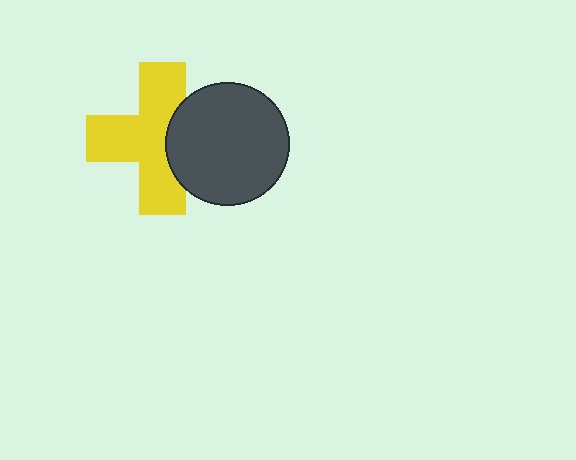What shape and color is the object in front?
The object in front is a dark gray circle.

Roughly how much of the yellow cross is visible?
Most of it is visible (roughly 69%).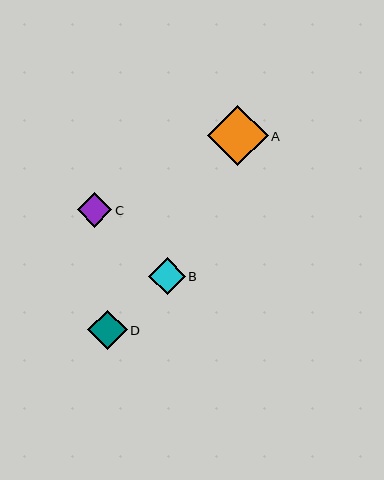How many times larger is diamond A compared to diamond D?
Diamond A is approximately 1.5 times the size of diamond D.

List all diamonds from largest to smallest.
From largest to smallest: A, D, B, C.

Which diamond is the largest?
Diamond A is the largest with a size of approximately 61 pixels.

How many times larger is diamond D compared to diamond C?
Diamond D is approximately 1.1 times the size of diamond C.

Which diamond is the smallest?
Diamond C is the smallest with a size of approximately 34 pixels.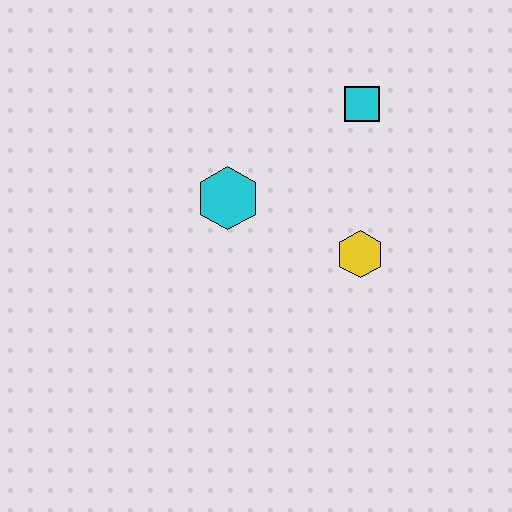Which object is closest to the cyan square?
The yellow hexagon is closest to the cyan square.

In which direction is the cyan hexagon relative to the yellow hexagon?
The cyan hexagon is to the left of the yellow hexagon.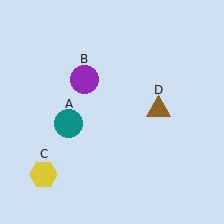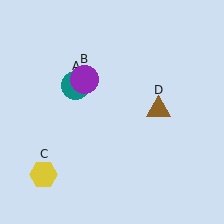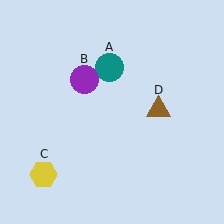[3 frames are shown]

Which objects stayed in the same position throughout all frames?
Purple circle (object B) and yellow hexagon (object C) and brown triangle (object D) remained stationary.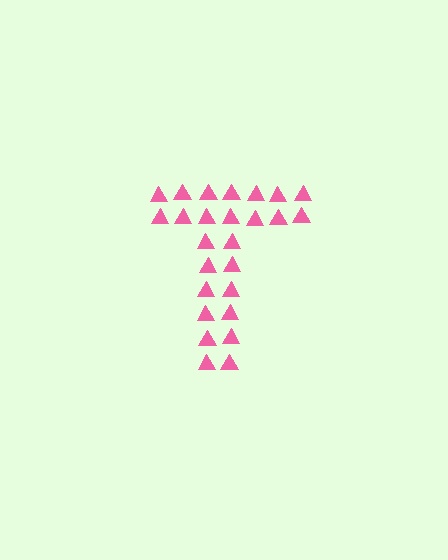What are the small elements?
The small elements are triangles.